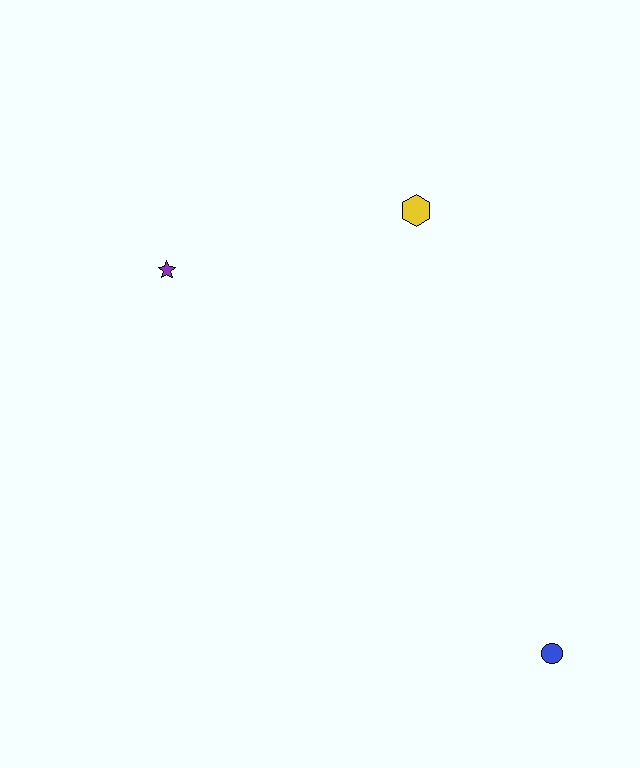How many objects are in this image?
There are 3 objects.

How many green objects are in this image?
There are no green objects.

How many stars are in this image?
There is 1 star.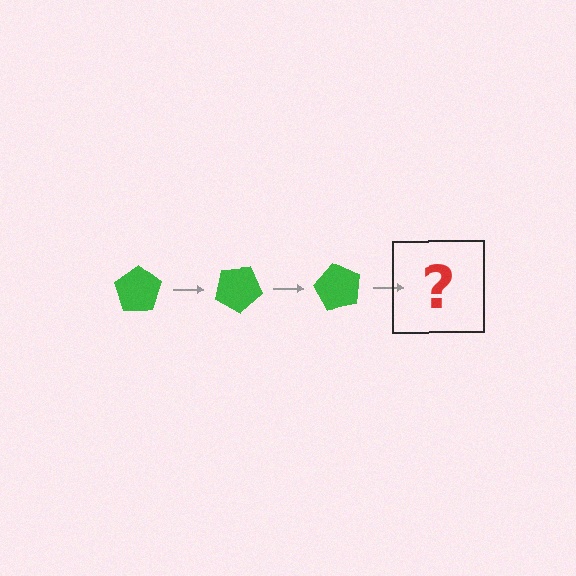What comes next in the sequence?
The next element should be a green pentagon rotated 90 degrees.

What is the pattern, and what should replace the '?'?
The pattern is that the pentagon rotates 30 degrees each step. The '?' should be a green pentagon rotated 90 degrees.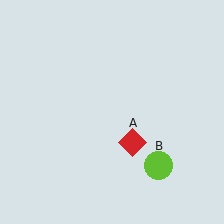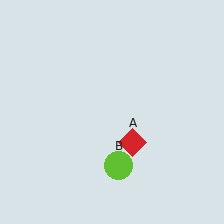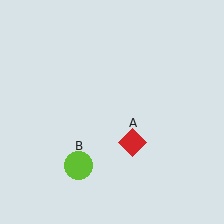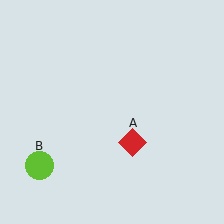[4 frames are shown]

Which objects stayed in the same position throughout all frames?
Red diamond (object A) remained stationary.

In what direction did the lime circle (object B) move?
The lime circle (object B) moved left.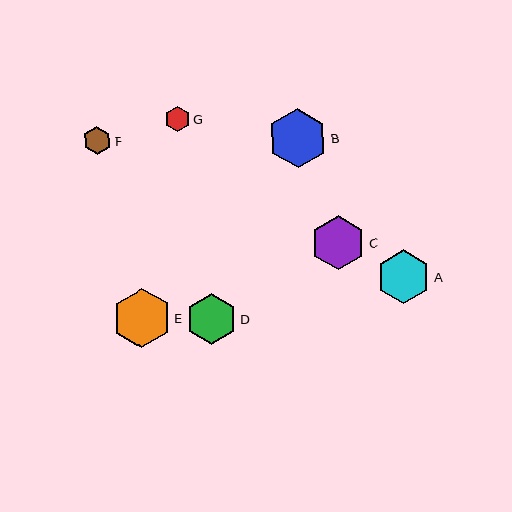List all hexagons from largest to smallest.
From largest to smallest: B, E, C, A, D, F, G.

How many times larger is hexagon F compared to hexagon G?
Hexagon F is approximately 1.1 times the size of hexagon G.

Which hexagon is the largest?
Hexagon B is the largest with a size of approximately 60 pixels.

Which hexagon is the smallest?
Hexagon G is the smallest with a size of approximately 25 pixels.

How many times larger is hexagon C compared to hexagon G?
Hexagon C is approximately 2.2 times the size of hexagon G.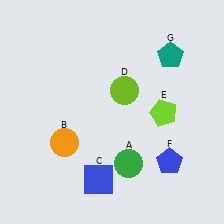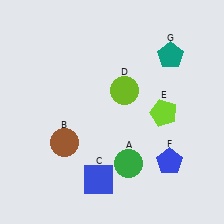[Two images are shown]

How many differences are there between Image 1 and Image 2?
There is 1 difference between the two images.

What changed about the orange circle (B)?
In Image 1, B is orange. In Image 2, it changed to brown.